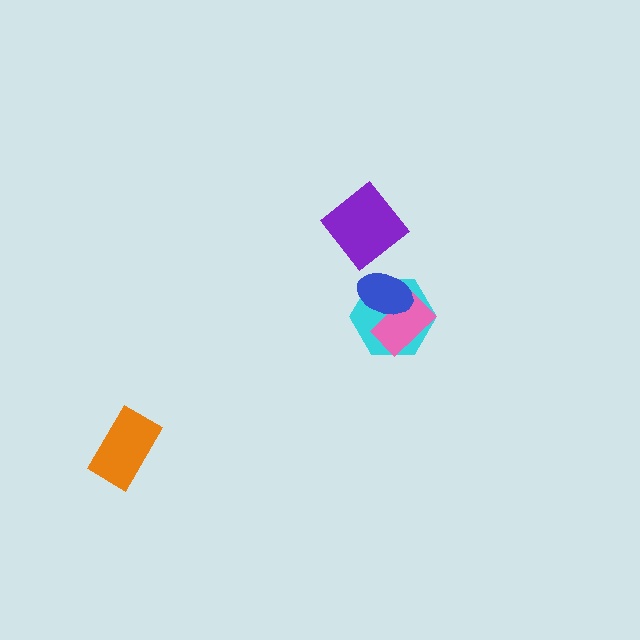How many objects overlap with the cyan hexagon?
2 objects overlap with the cyan hexagon.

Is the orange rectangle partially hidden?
No, no other shape covers it.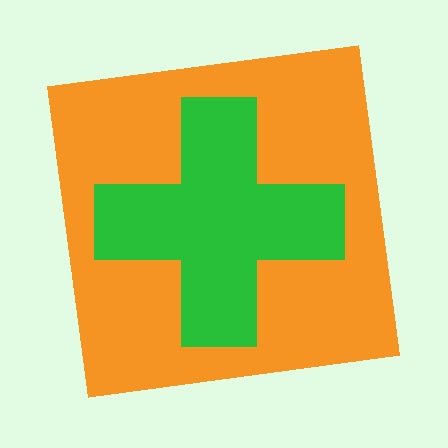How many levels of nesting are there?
2.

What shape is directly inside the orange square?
The green cross.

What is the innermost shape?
The green cross.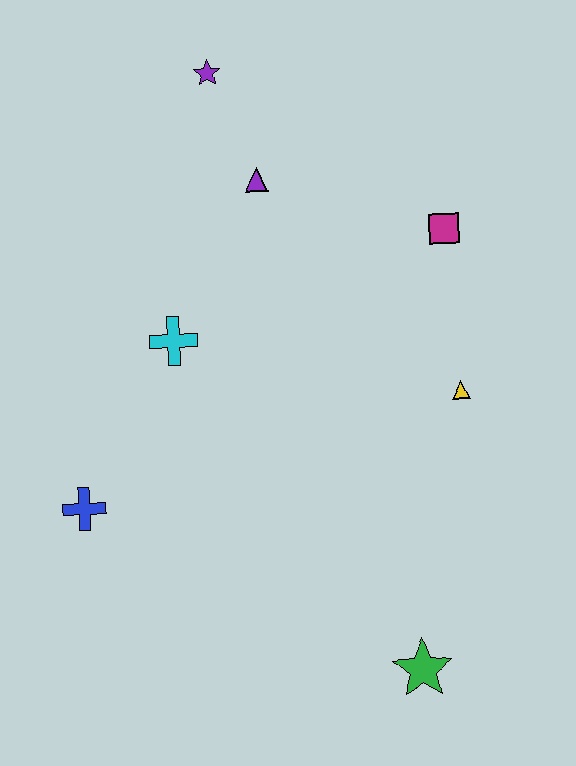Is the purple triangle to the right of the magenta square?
No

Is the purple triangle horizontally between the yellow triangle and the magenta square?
No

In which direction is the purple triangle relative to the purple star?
The purple triangle is below the purple star.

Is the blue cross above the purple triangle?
No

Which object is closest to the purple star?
The purple triangle is closest to the purple star.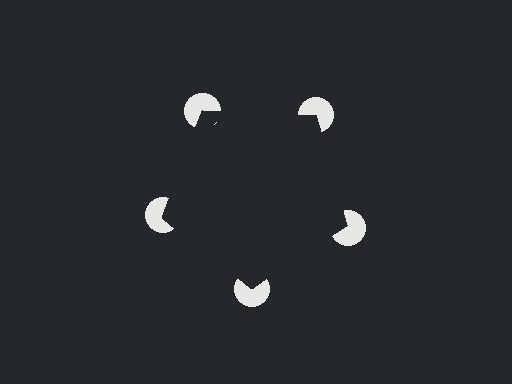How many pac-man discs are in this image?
There are 5 — one at each vertex of the illusory pentagon.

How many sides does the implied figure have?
5 sides.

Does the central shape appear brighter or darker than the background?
It typically appears slightly darker than the background, even though no actual brightness change is drawn.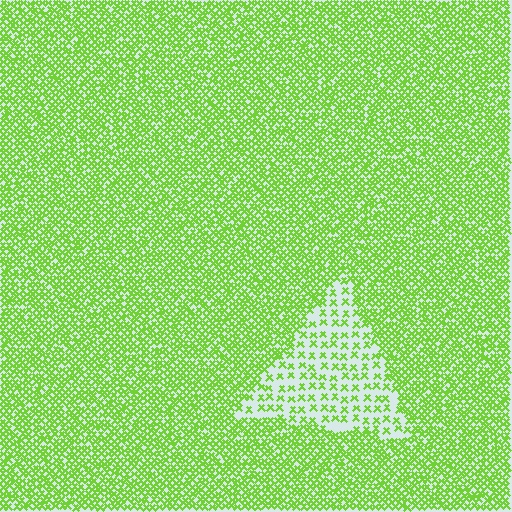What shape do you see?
I see a triangle.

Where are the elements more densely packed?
The elements are more densely packed outside the triangle boundary.